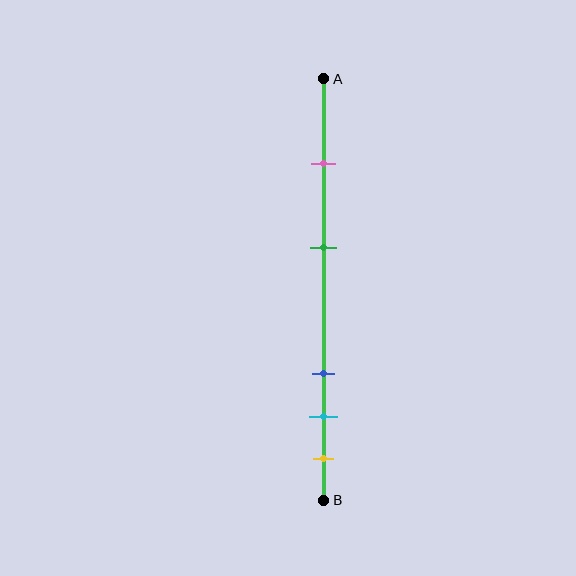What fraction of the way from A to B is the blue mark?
The blue mark is approximately 70% (0.7) of the way from A to B.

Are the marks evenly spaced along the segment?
No, the marks are not evenly spaced.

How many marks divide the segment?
There are 5 marks dividing the segment.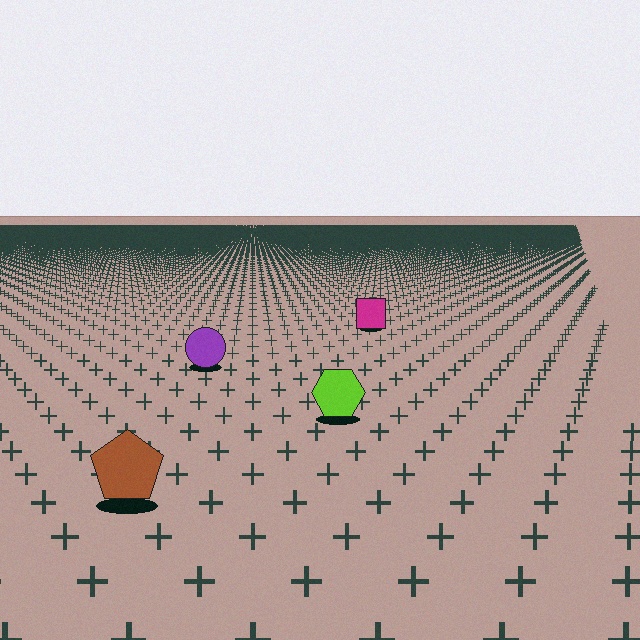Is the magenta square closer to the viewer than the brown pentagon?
No. The brown pentagon is closer — you can tell from the texture gradient: the ground texture is coarser near it.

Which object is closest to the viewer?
The brown pentagon is closest. The texture marks near it are larger and more spread out.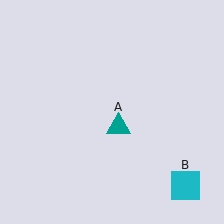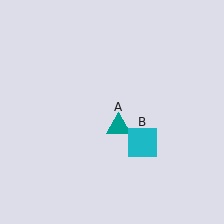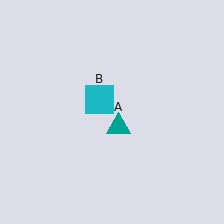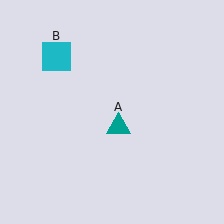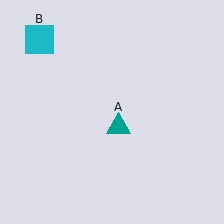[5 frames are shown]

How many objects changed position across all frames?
1 object changed position: cyan square (object B).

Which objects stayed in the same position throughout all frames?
Teal triangle (object A) remained stationary.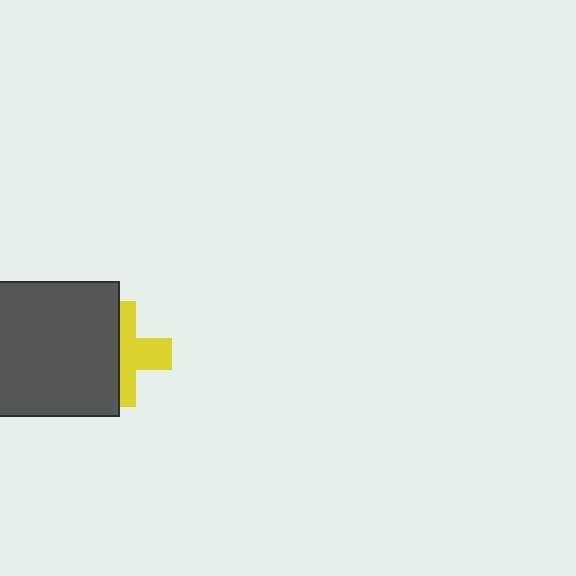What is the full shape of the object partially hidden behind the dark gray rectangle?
The partially hidden object is a yellow cross.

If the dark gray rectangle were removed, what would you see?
You would see the complete yellow cross.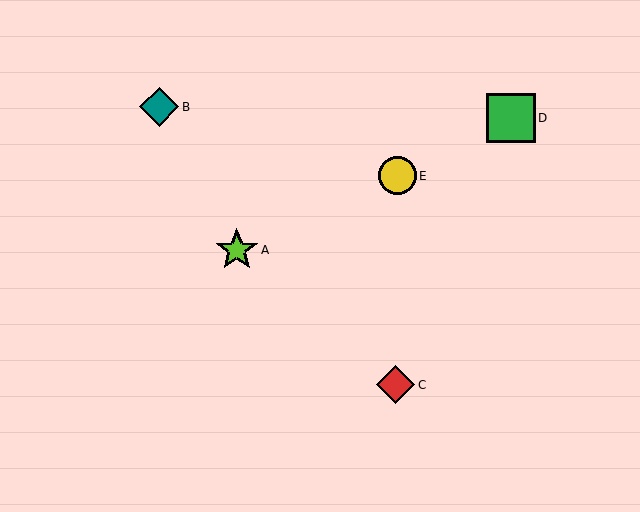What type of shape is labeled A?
Shape A is a lime star.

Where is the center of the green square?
The center of the green square is at (511, 118).